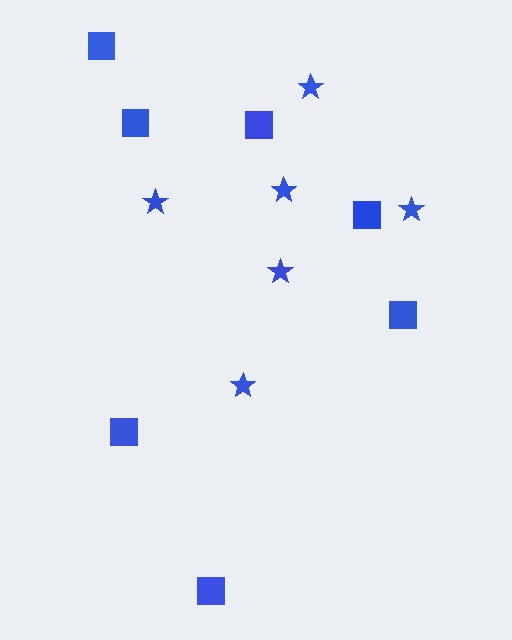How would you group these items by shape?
There are 2 groups: one group of stars (6) and one group of squares (7).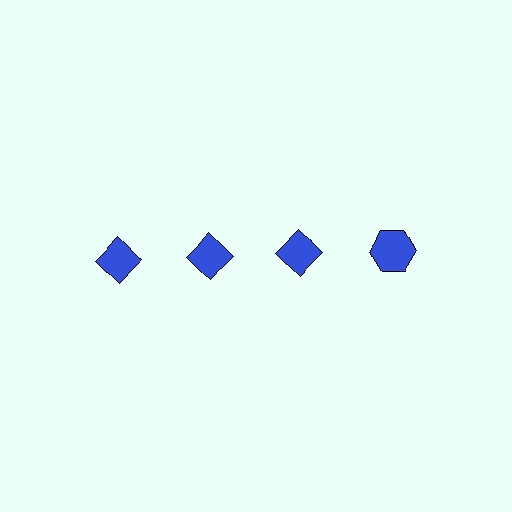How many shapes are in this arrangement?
There are 4 shapes arranged in a grid pattern.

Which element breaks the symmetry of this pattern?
The blue hexagon in the top row, second from right column breaks the symmetry. All other shapes are blue diamonds.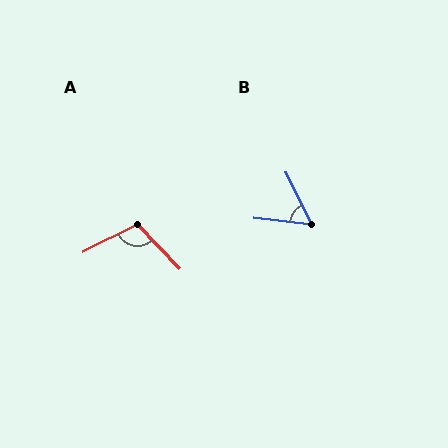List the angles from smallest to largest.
B (57°), A (107°).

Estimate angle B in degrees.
Approximately 57 degrees.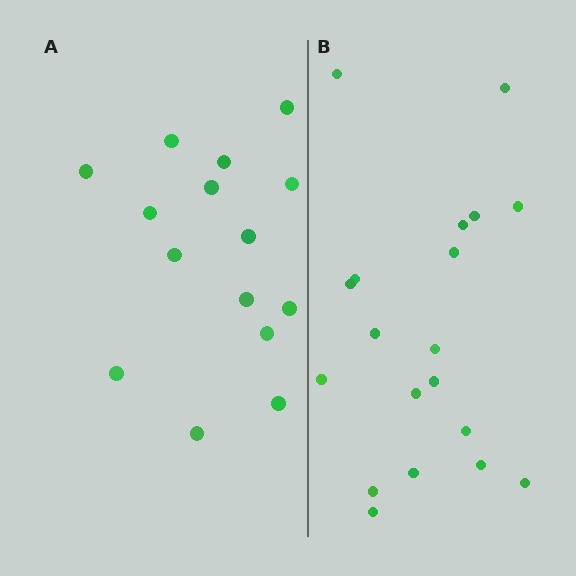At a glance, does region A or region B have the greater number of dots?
Region B (the right region) has more dots.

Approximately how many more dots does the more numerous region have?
Region B has about 4 more dots than region A.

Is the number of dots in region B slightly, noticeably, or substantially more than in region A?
Region B has noticeably more, but not dramatically so. The ratio is roughly 1.3 to 1.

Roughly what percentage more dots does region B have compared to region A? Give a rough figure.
About 25% more.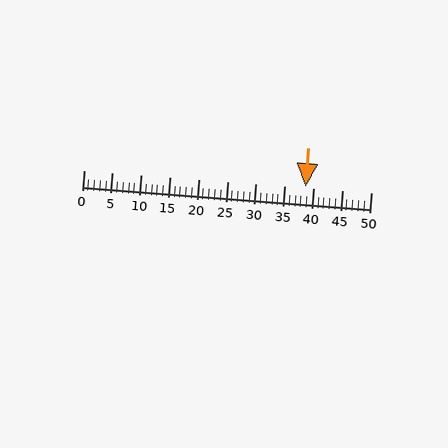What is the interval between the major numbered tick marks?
The major tick marks are spaced 5 units apart.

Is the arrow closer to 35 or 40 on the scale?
The arrow is closer to 40.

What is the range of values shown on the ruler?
The ruler shows values from 0 to 50.